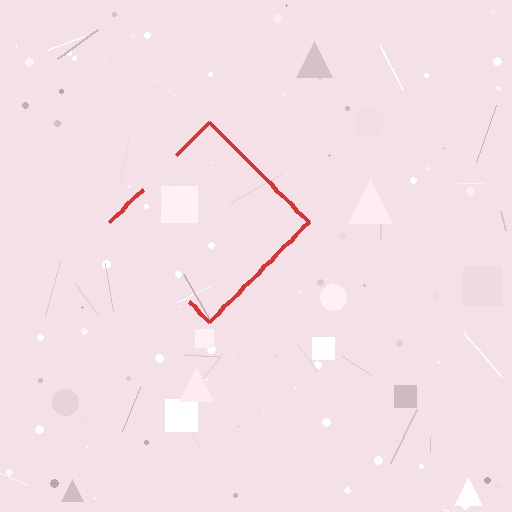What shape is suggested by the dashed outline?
The dashed outline suggests a diamond.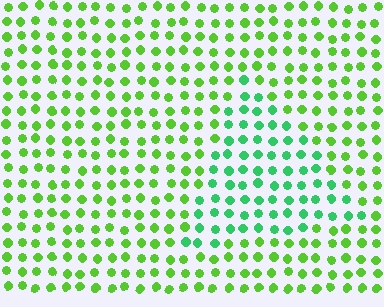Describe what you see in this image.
The image is filled with small lime elements in a uniform arrangement. A triangle-shaped region is visible where the elements are tinted to a slightly different hue, forming a subtle color boundary.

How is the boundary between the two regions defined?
The boundary is defined purely by a slight shift in hue (about 37 degrees). Spacing, size, and orientation are identical on both sides.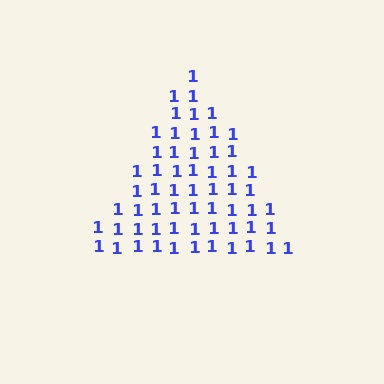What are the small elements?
The small elements are digit 1's.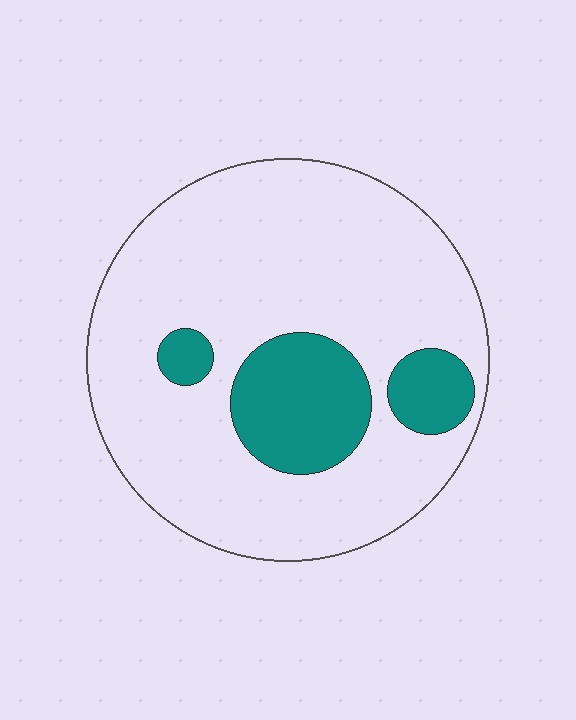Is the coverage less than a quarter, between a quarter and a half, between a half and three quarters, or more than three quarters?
Less than a quarter.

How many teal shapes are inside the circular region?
3.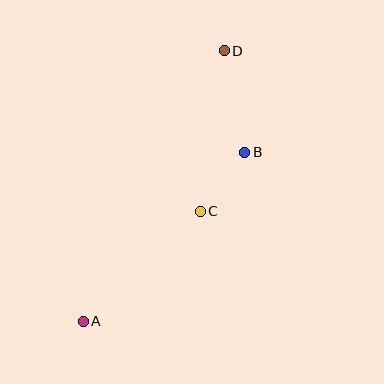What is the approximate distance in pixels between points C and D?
The distance between C and D is approximately 163 pixels.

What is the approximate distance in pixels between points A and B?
The distance between A and B is approximately 234 pixels.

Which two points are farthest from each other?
Points A and D are farthest from each other.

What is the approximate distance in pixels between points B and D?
The distance between B and D is approximately 104 pixels.